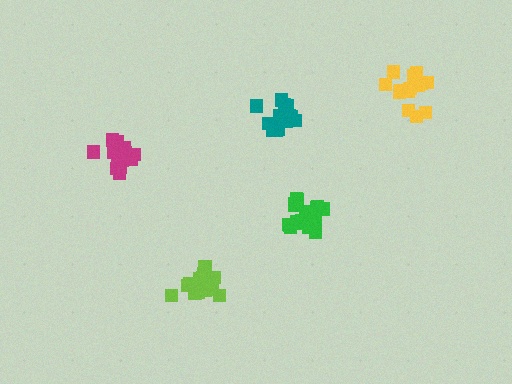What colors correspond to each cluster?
The clusters are colored: lime, teal, yellow, magenta, green.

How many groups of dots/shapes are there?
There are 5 groups.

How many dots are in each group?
Group 1: 18 dots, Group 2: 18 dots, Group 3: 14 dots, Group 4: 18 dots, Group 5: 20 dots (88 total).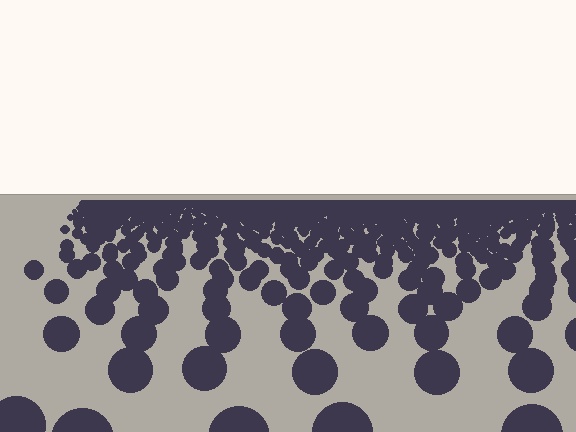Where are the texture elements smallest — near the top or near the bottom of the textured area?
Near the top.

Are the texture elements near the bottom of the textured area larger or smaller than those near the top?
Larger. Near the bottom, elements are closer to the viewer and appear at a bigger on-screen size.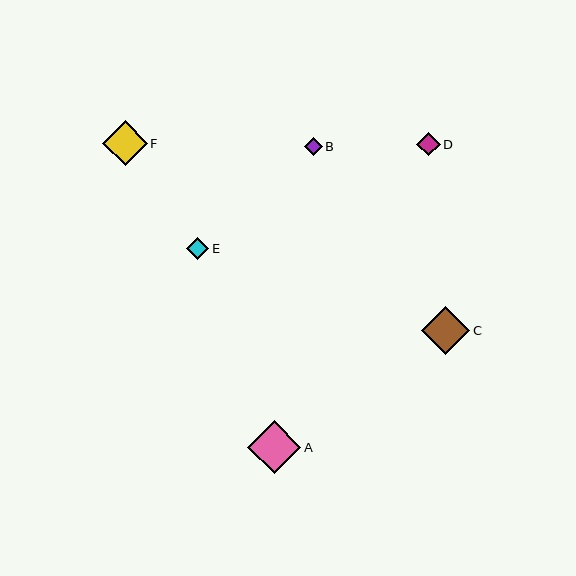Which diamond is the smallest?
Diamond B is the smallest with a size of approximately 18 pixels.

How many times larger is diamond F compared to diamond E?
Diamond F is approximately 2.0 times the size of diamond E.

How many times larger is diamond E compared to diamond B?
Diamond E is approximately 1.2 times the size of diamond B.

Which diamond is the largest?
Diamond A is the largest with a size of approximately 53 pixels.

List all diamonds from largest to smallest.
From largest to smallest: A, C, F, D, E, B.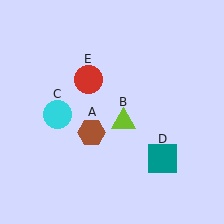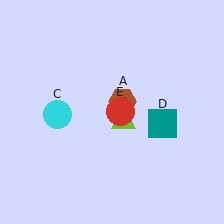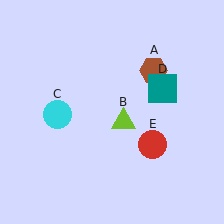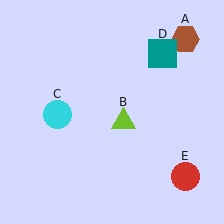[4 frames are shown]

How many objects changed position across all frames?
3 objects changed position: brown hexagon (object A), teal square (object D), red circle (object E).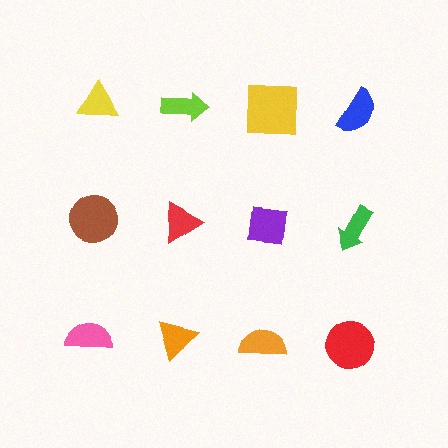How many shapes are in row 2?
4 shapes.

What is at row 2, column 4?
A green arrow.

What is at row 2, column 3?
A purple square.